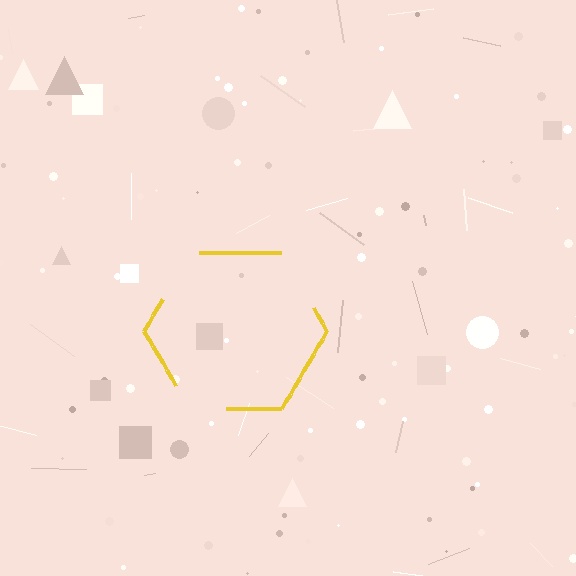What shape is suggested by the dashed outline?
The dashed outline suggests a hexagon.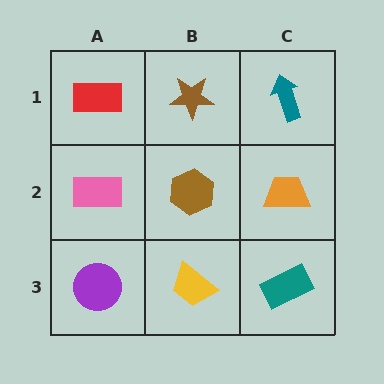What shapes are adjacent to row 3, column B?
A brown hexagon (row 2, column B), a purple circle (row 3, column A), a teal rectangle (row 3, column C).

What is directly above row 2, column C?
A teal arrow.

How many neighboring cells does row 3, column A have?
2.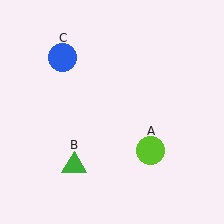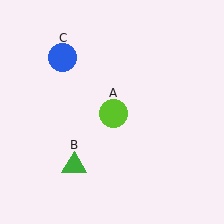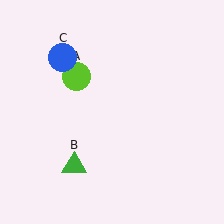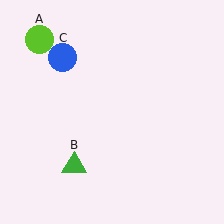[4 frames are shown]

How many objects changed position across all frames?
1 object changed position: lime circle (object A).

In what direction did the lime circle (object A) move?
The lime circle (object A) moved up and to the left.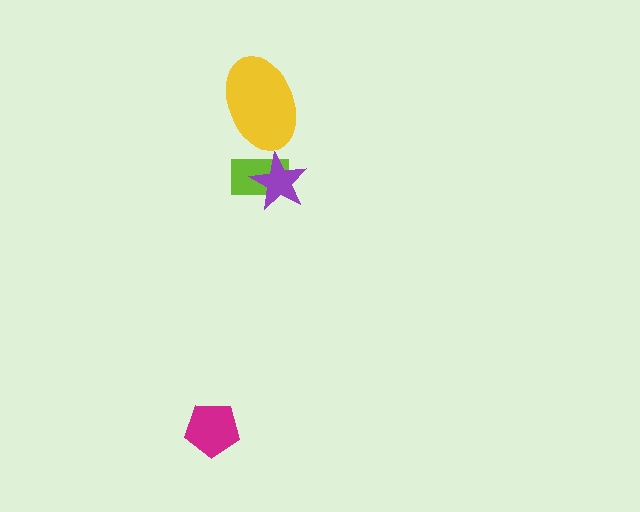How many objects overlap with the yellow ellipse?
0 objects overlap with the yellow ellipse.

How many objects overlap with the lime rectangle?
1 object overlaps with the lime rectangle.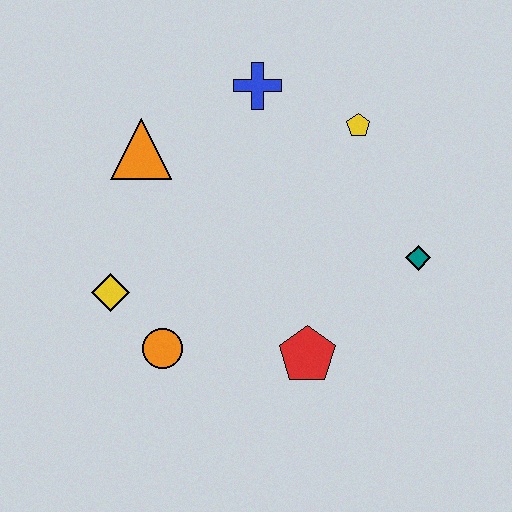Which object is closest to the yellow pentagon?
The blue cross is closest to the yellow pentagon.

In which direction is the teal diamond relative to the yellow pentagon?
The teal diamond is below the yellow pentagon.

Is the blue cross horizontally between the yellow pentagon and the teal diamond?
No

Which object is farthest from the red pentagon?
The blue cross is farthest from the red pentagon.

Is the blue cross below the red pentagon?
No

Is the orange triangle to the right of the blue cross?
No